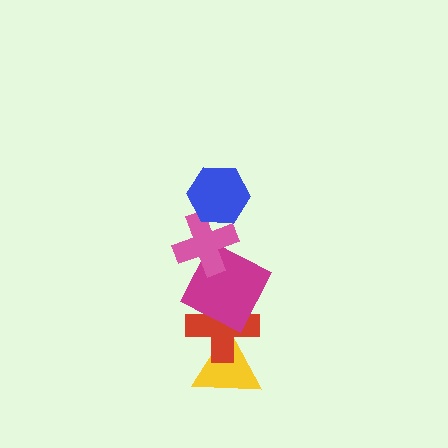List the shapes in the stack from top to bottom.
From top to bottom: the blue hexagon, the pink cross, the magenta square, the red cross, the yellow triangle.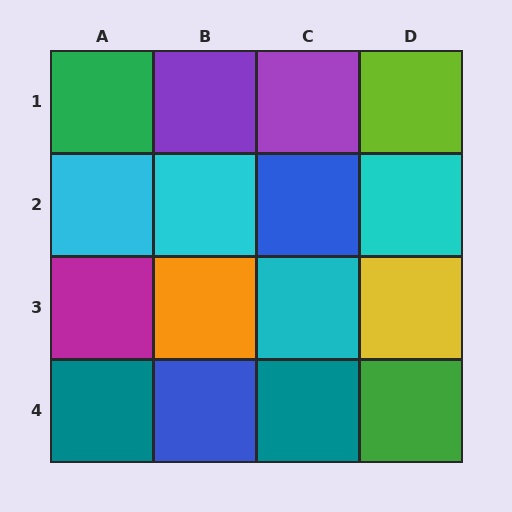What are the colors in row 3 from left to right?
Magenta, orange, cyan, yellow.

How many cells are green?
2 cells are green.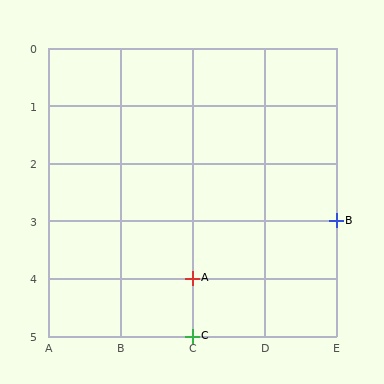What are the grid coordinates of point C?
Point C is at grid coordinates (C, 5).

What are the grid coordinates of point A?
Point A is at grid coordinates (C, 4).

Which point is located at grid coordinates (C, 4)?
Point A is at (C, 4).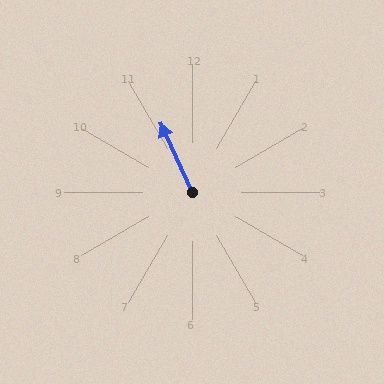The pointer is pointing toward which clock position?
Roughly 11 o'clock.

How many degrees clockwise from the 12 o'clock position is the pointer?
Approximately 335 degrees.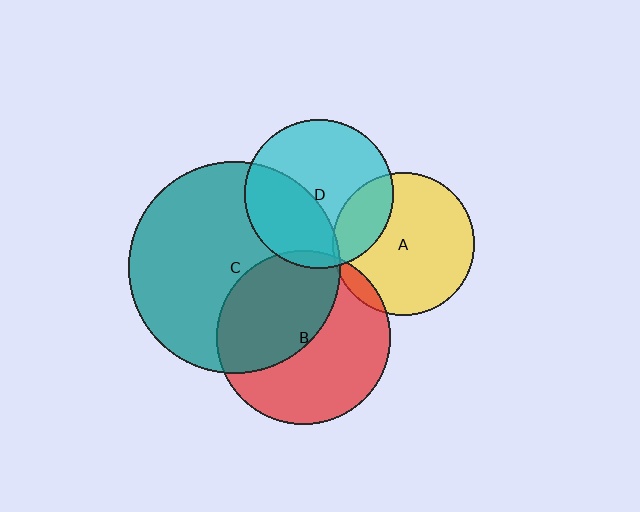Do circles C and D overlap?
Yes.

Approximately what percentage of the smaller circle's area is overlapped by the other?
Approximately 35%.